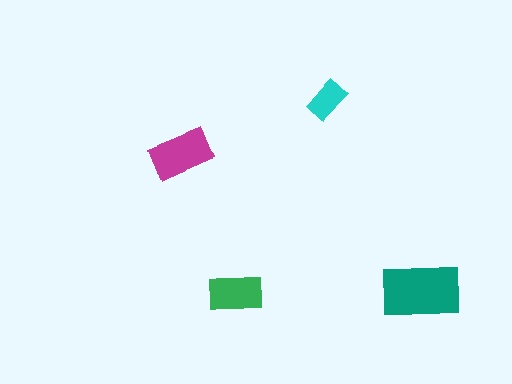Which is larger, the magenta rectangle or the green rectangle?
The magenta one.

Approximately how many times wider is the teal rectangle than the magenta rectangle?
About 1.5 times wider.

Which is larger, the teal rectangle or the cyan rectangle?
The teal one.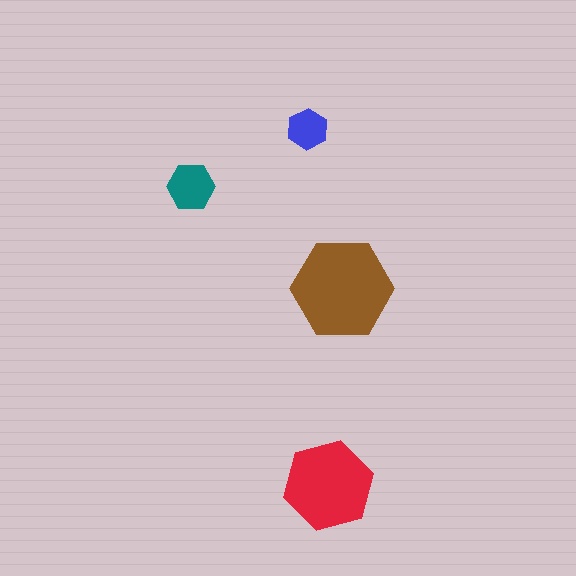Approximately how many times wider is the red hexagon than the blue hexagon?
About 2 times wider.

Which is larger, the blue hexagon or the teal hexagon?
The teal one.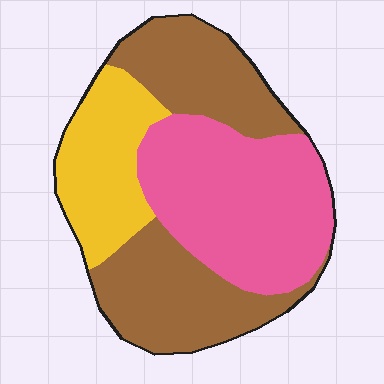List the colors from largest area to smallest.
From largest to smallest: brown, pink, yellow.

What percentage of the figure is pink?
Pink takes up about three eighths (3/8) of the figure.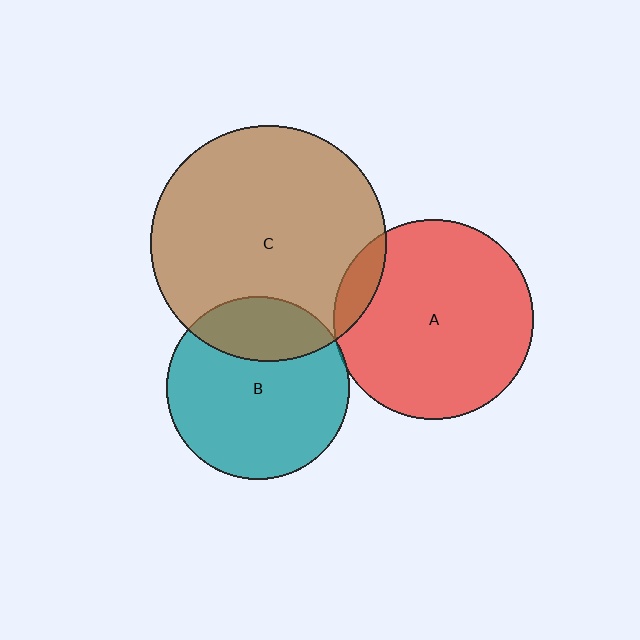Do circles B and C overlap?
Yes.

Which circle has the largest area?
Circle C (brown).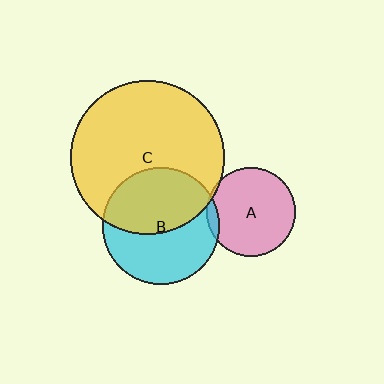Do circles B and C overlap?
Yes.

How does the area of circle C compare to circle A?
Approximately 3.0 times.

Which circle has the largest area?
Circle C (yellow).